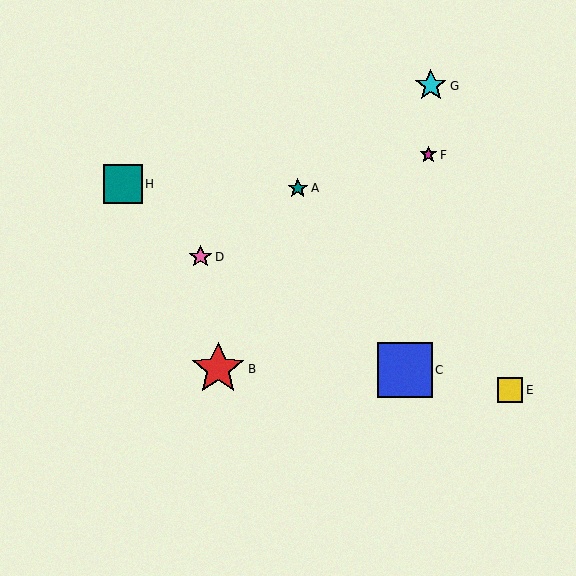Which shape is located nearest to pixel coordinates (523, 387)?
The yellow square (labeled E) at (510, 390) is nearest to that location.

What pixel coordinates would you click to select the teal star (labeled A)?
Click at (298, 188) to select the teal star A.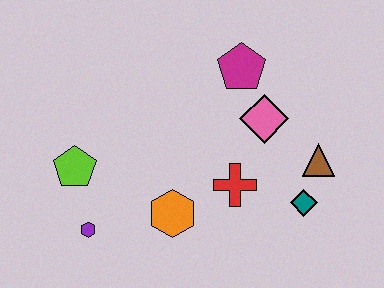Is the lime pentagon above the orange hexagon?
Yes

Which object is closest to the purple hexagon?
The lime pentagon is closest to the purple hexagon.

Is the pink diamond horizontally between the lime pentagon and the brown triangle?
Yes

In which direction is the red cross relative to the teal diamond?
The red cross is to the left of the teal diamond.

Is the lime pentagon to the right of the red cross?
No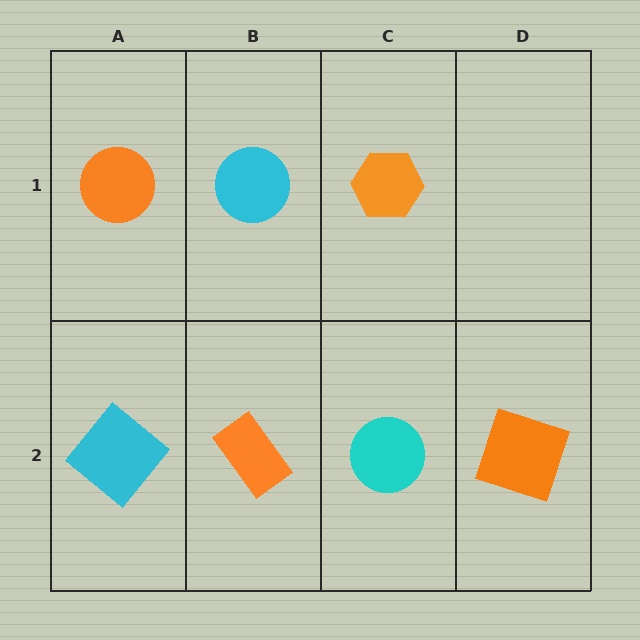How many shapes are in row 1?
3 shapes.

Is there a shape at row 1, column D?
No, that cell is empty.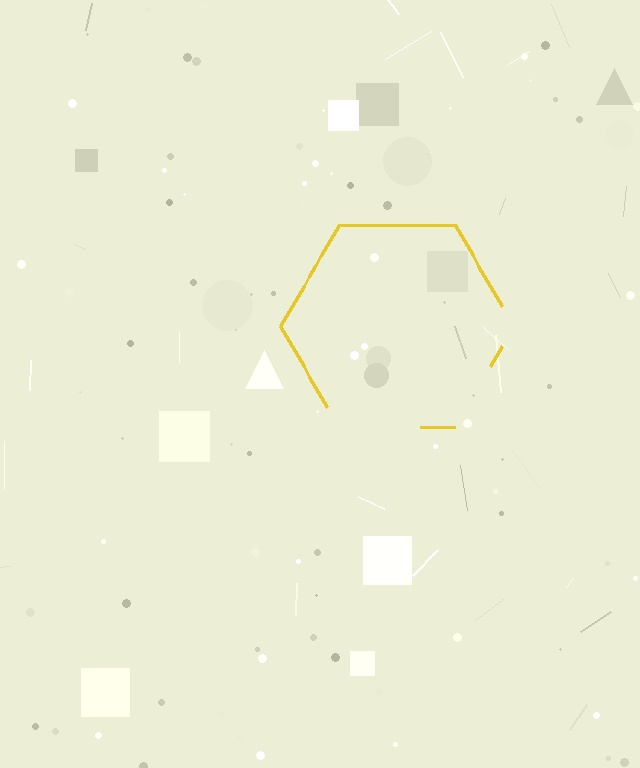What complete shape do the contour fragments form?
The contour fragments form a hexagon.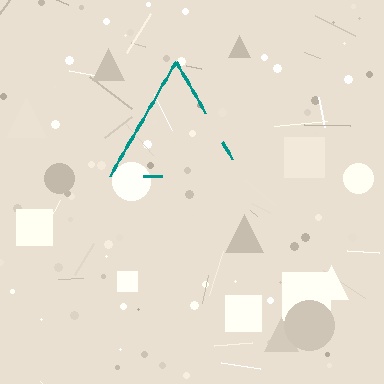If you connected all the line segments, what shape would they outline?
They would outline a triangle.